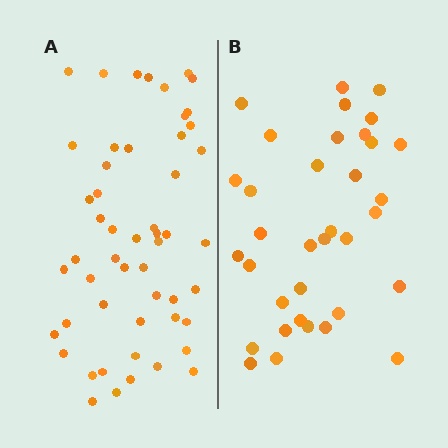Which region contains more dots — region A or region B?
Region A (the left region) has more dots.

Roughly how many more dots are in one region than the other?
Region A has approximately 15 more dots than region B.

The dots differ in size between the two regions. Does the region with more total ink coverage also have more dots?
No. Region B has more total ink coverage because its dots are larger, but region A actually contains more individual dots. Total area can be misleading — the number of items is what matters here.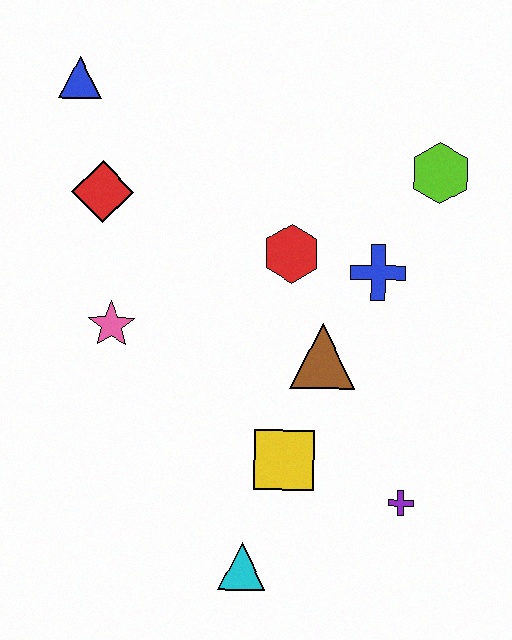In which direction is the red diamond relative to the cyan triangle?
The red diamond is above the cyan triangle.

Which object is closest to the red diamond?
The blue triangle is closest to the red diamond.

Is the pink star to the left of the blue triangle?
No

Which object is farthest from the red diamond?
The purple cross is farthest from the red diamond.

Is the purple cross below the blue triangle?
Yes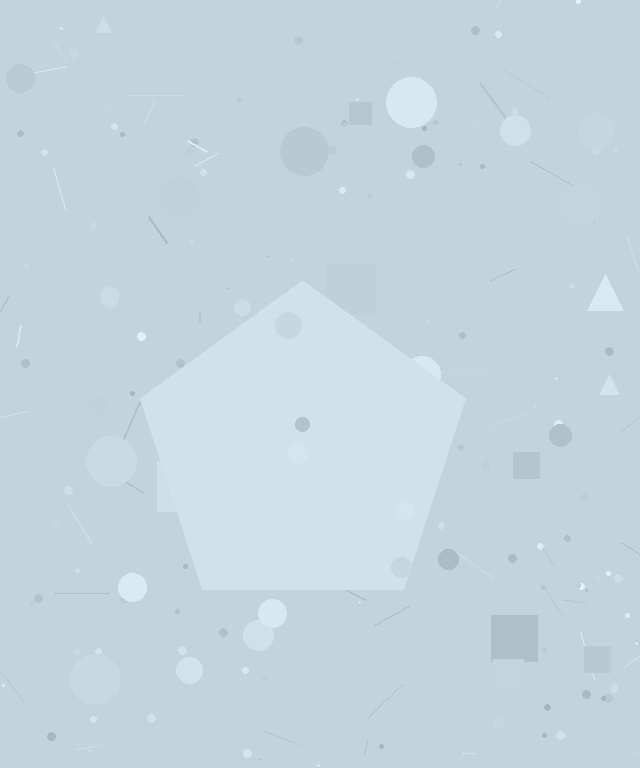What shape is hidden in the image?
A pentagon is hidden in the image.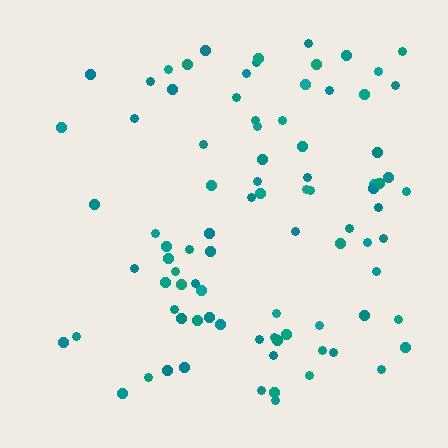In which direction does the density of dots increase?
From left to right, with the right side densest.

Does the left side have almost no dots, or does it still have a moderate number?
Still a moderate number, just noticeably fewer than the right.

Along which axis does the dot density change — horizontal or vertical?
Horizontal.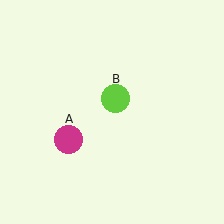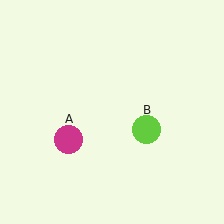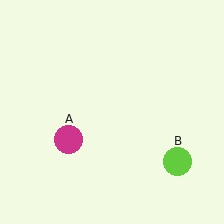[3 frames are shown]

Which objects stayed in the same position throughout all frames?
Magenta circle (object A) remained stationary.